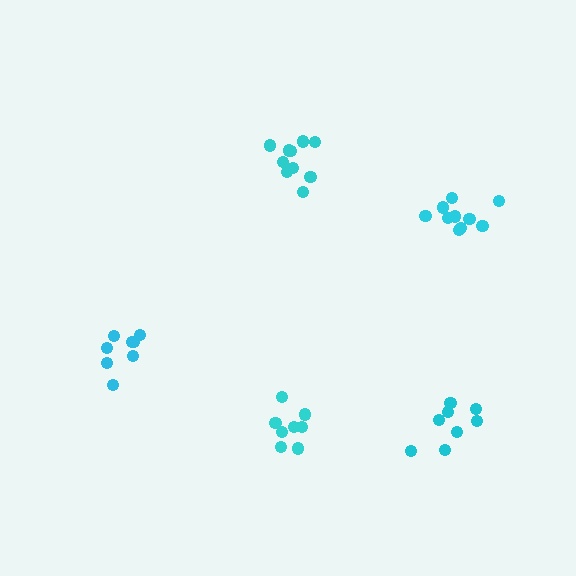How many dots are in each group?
Group 1: 8 dots, Group 2: 10 dots, Group 3: 8 dots, Group 4: 8 dots, Group 5: 10 dots (44 total).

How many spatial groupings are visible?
There are 5 spatial groupings.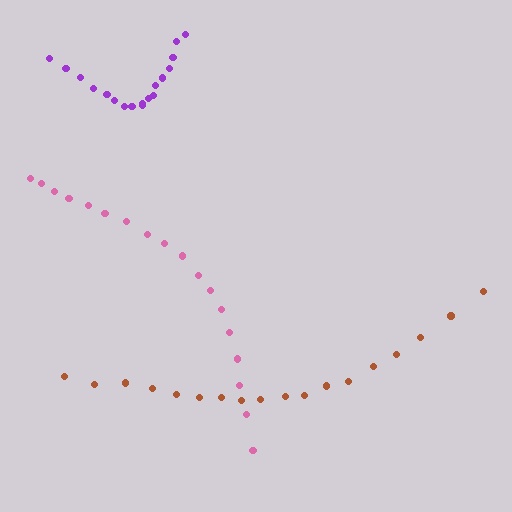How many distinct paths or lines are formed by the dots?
There are 3 distinct paths.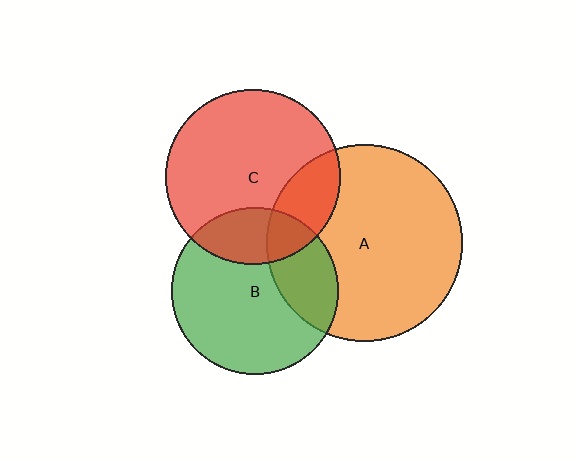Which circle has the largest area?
Circle A (orange).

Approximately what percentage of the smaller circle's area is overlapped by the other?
Approximately 25%.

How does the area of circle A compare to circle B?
Approximately 1.4 times.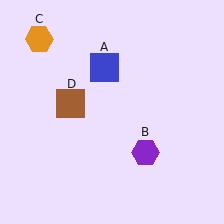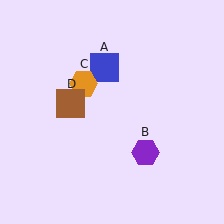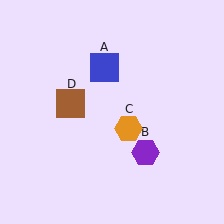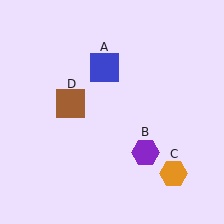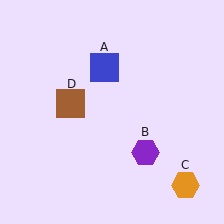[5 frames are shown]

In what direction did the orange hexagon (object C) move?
The orange hexagon (object C) moved down and to the right.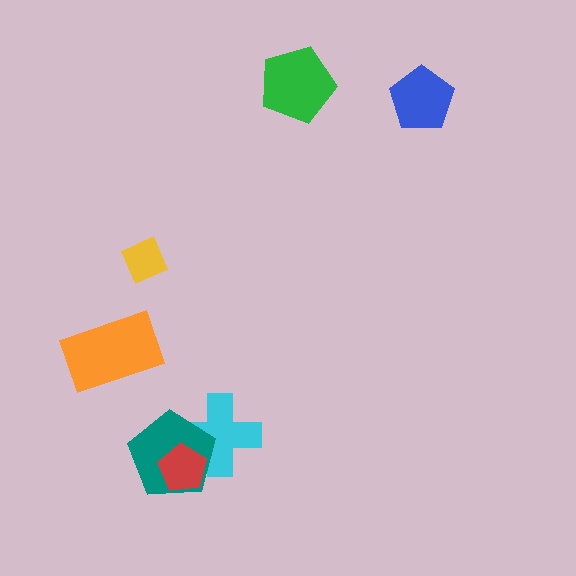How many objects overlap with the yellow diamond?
0 objects overlap with the yellow diamond.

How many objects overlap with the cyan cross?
2 objects overlap with the cyan cross.